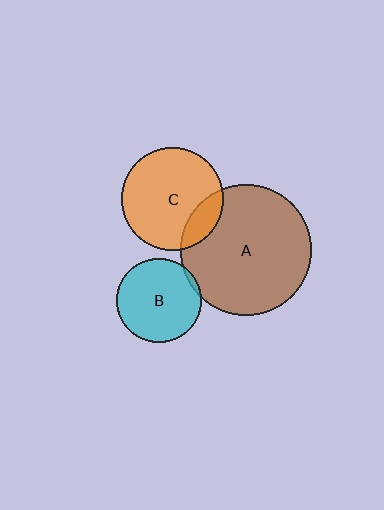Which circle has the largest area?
Circle A (brown).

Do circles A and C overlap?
Yes.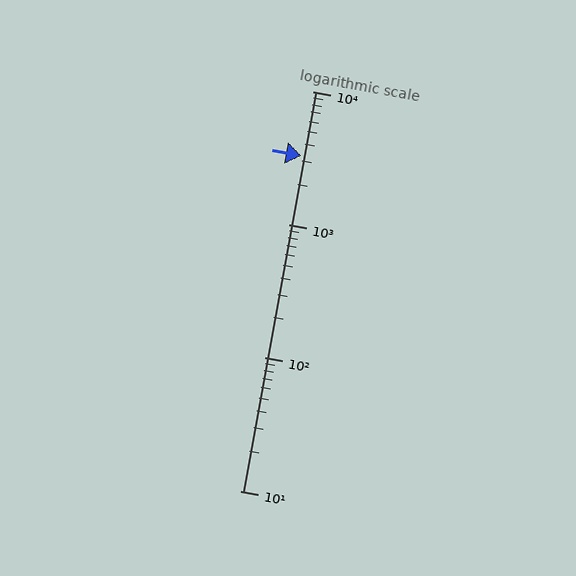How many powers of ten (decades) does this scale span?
The scale spans 3 decades, from 10 to 10000.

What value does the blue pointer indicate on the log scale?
The pointer indicates approximately 3300.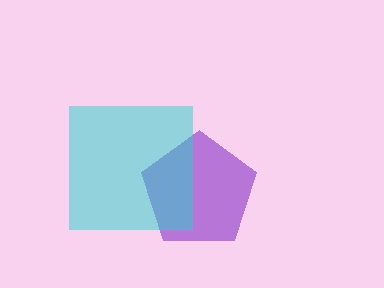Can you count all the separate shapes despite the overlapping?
Yes, there are 2 separate shapes.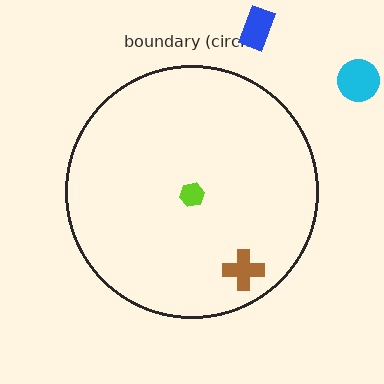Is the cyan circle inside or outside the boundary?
Outside.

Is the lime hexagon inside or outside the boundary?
Inside.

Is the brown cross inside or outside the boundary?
Inside.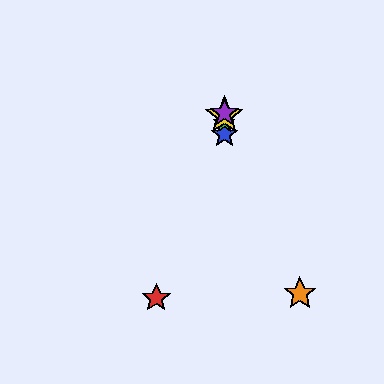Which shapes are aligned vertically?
The blue star, the green star, the yellow star, the purple star are aligned vertically.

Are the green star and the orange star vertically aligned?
No, the green star is at x≈224 and the orange star is at x≈300.